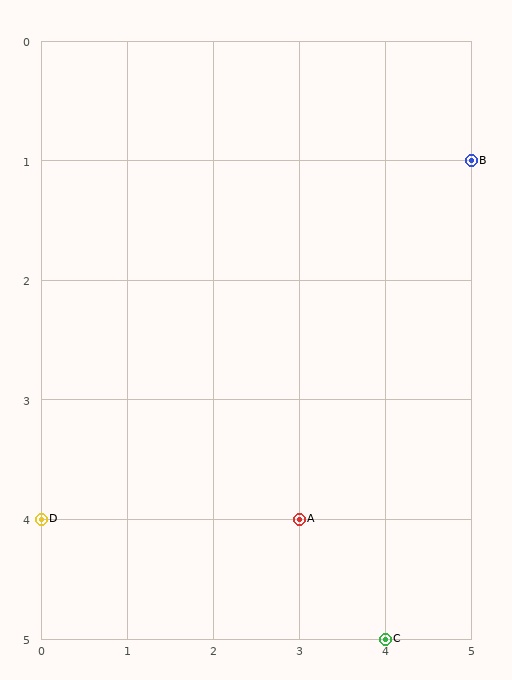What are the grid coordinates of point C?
Point C is at grid coordinates (4, 5).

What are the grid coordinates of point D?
Point D is at grid coordinates (0, 4).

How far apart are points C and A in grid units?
Points C and A are 1 column and 1 row apart (about 1.4 grid units diagonally).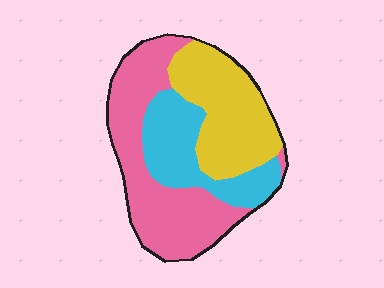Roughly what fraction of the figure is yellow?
Yellow covers about 30% of the figure.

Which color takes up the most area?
Pink, at roughly 45%.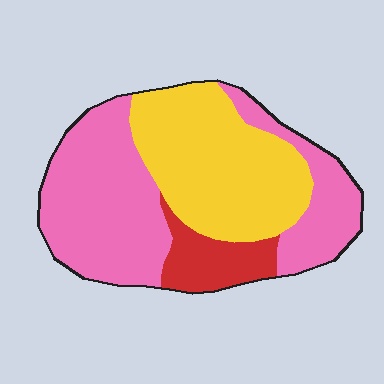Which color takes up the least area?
Red, at roughly 10%.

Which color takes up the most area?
Pink, at roughly 50%.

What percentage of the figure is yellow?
Yellow covers 38% of the figure.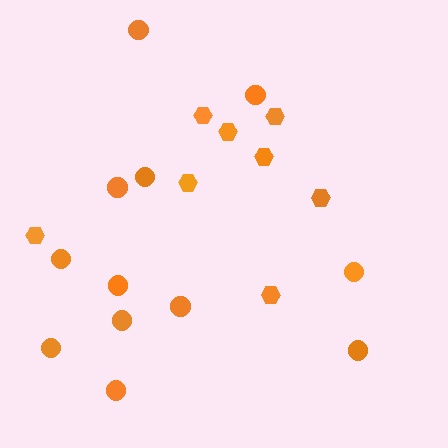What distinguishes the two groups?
There are 2 groups: one group of hexagons (8) and one group of circles (12).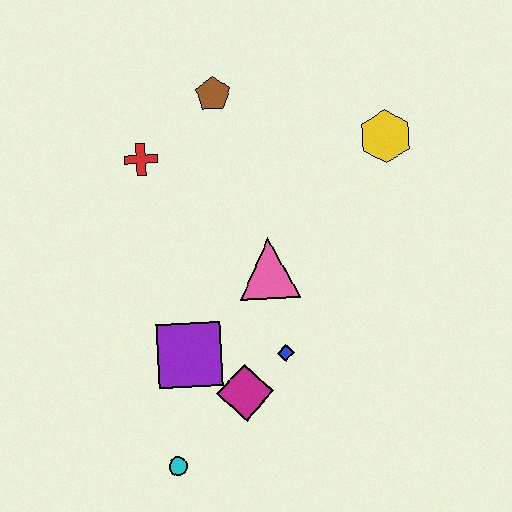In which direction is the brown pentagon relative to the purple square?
The brown pentagon is above the purple square.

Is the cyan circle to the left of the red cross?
No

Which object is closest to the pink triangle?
The blue diamond is closest to the pink triangle.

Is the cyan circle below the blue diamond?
Yes